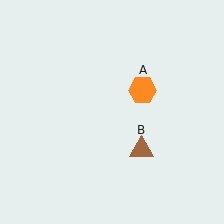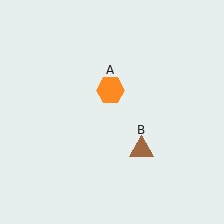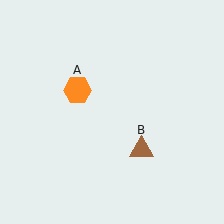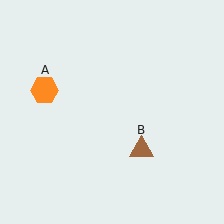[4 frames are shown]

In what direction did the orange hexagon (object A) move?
The orange hexagon (object A) moved left.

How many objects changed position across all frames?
1 object changed position: orange hexagon (object A).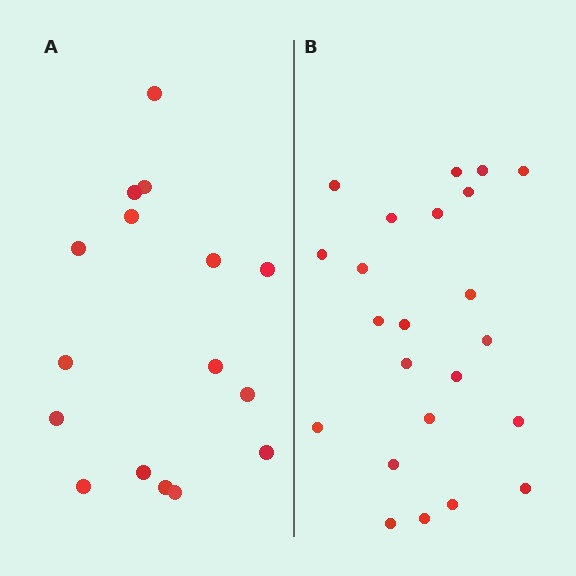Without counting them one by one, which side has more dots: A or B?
Region B (the right region) has more dots.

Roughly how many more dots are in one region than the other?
Region B has roughly 8 or so more dots than region A.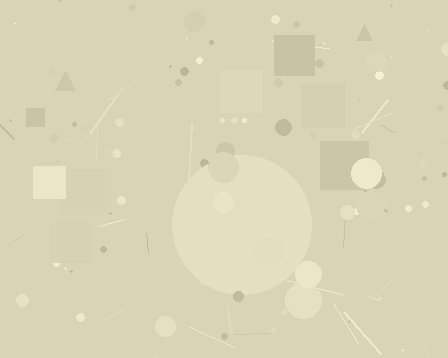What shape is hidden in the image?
A circle is hidden in the image.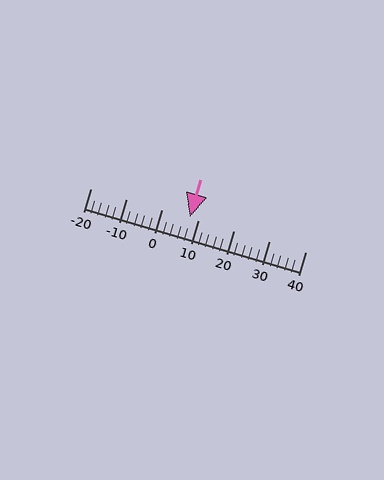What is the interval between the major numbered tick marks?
The major tick marks are spaced 10 units apart.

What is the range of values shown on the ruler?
The ruler shows values from -20 to 40.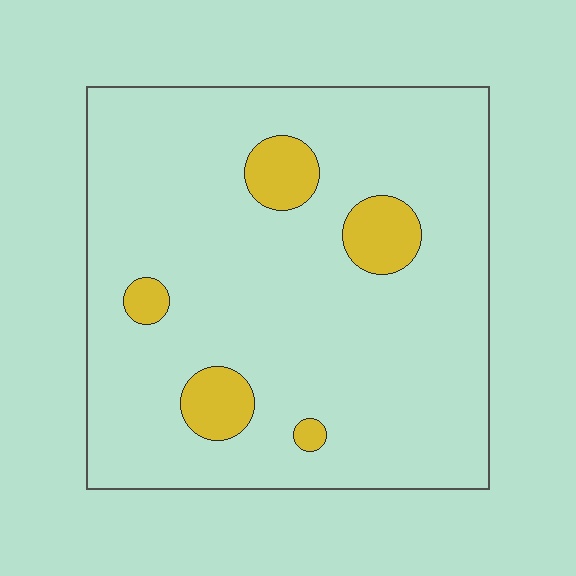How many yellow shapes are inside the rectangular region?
5.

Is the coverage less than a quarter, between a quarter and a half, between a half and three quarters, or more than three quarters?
Less than a quarter.